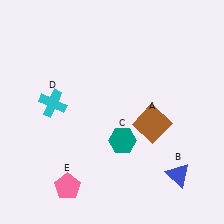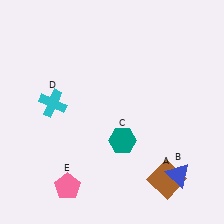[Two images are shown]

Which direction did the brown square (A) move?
The brown square (A) moved down.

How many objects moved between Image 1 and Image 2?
1 object moved between the two images.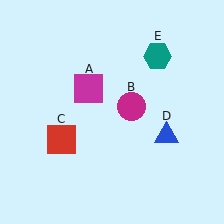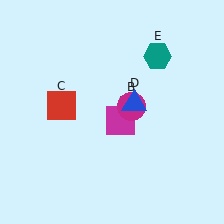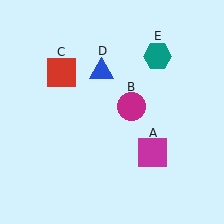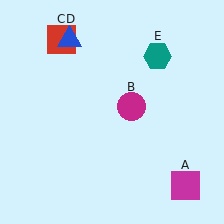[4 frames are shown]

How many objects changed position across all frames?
3 objects changed position: magenta square (object A), red square (object C), blue triangle (object D).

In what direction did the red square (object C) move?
The red square (object C) moved up.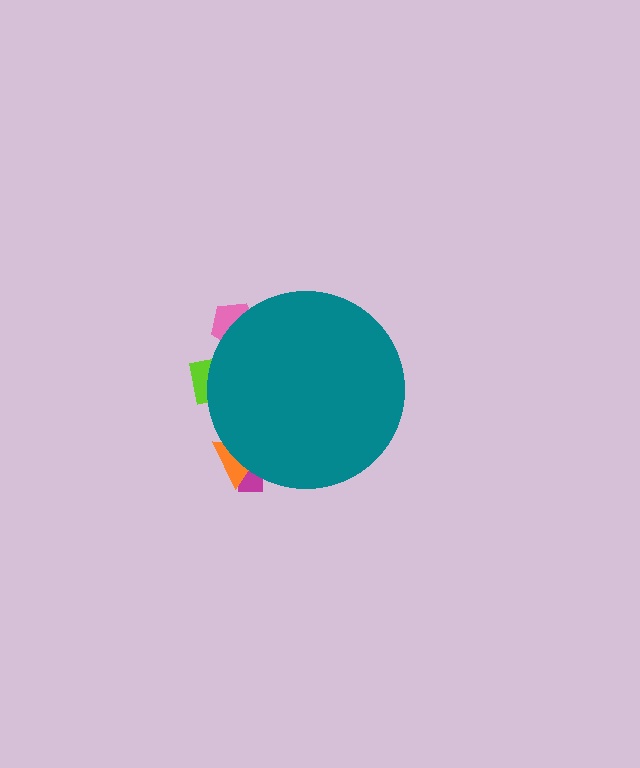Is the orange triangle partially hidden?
Yes, the orange triangle is partially hidden behind the teal circle.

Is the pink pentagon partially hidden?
Yes, the pink pentagon is partially hidden behind the teal circle.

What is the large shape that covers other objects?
A teal circle.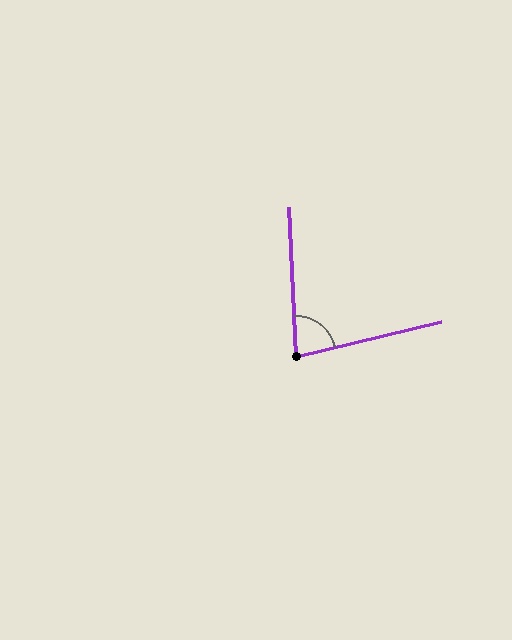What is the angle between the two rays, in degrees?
Approximately 79 degrees.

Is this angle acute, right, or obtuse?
It is acute.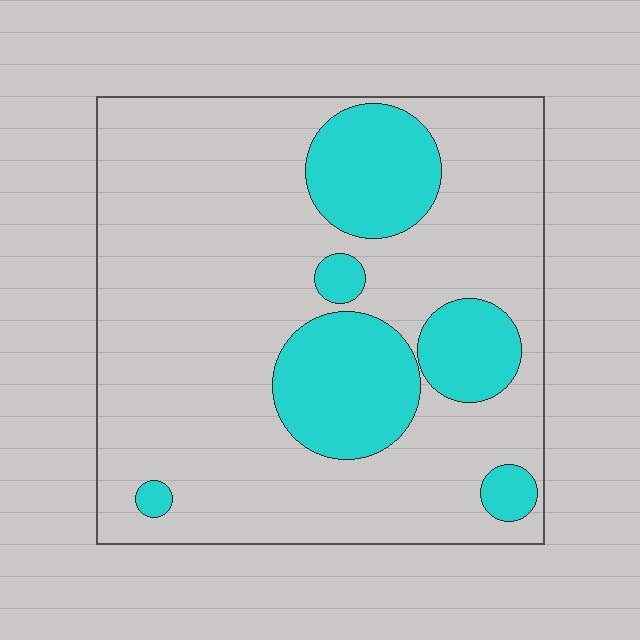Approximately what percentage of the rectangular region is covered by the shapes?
Approximately 25%.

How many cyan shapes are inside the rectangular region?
6.